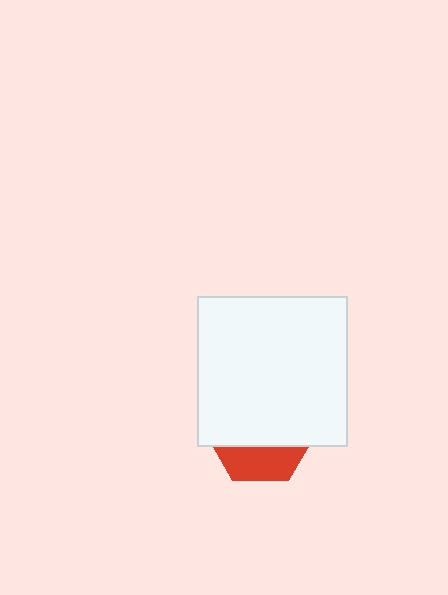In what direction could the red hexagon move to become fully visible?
The red hexagon could move down. That would shift it out from behind the white square entirely.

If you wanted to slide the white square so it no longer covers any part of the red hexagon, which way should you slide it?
Slide it up — that is the most direct way to separate the two shapes.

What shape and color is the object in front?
The object in front is a white square.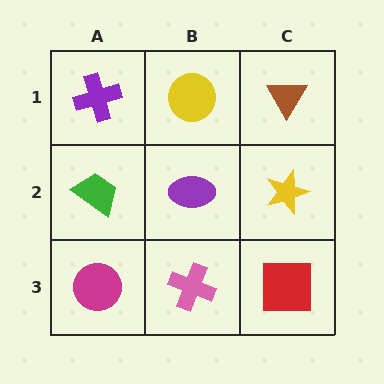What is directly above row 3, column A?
A green trapezoid.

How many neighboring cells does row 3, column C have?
2.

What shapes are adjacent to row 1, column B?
A purple ellipse (row 2, column B), a purple cross (row 1, column A), a brown triangle (row 1, column C).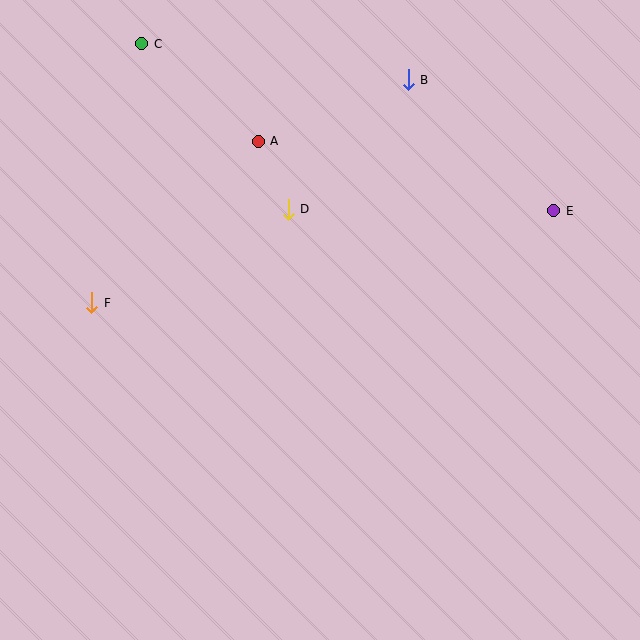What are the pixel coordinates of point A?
Point A is at (258, 141).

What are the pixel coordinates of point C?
Point C is at (142, 44).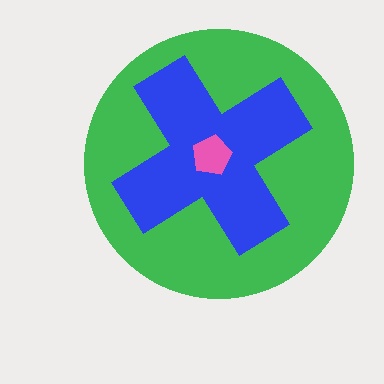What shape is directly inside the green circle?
The blue cross.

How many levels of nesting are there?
3.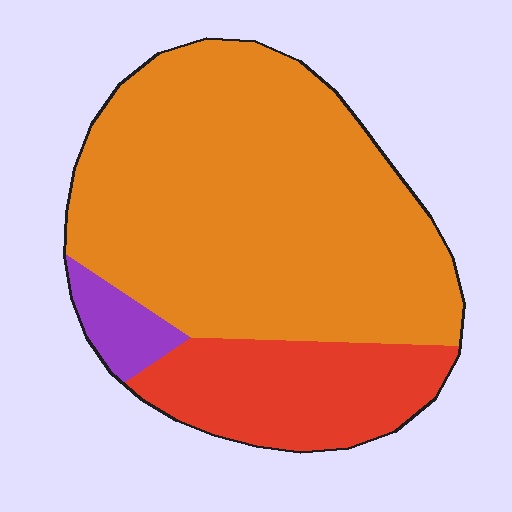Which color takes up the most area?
Orange, at roughly 70%.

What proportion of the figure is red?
Red covers about 25% of the figure.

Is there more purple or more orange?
Orange.